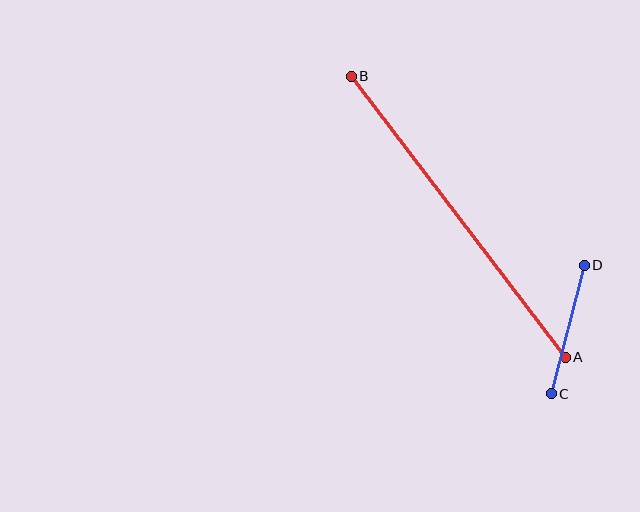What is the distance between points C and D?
The distance is approximately 133 pixels.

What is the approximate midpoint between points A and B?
The midpoint is at approximately (458, 217) pixels.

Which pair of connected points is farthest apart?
Points A and B are farthest apart.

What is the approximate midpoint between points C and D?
The midpoint is at approximately (568, 330) pixels.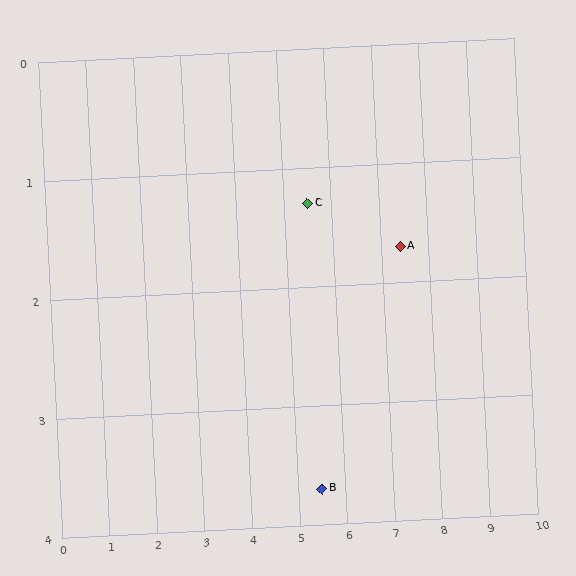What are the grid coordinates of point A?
Point A is at approximately (7.4, 1.7).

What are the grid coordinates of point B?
Point B is at approximately (5.5, 3.7).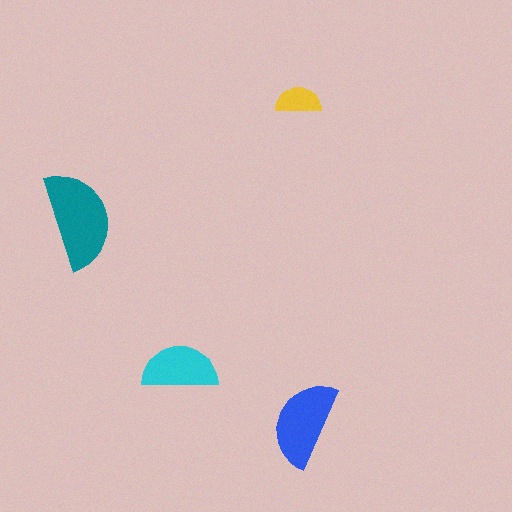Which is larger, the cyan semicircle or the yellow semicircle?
The cyan one.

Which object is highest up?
The yellow semicircle is topmost.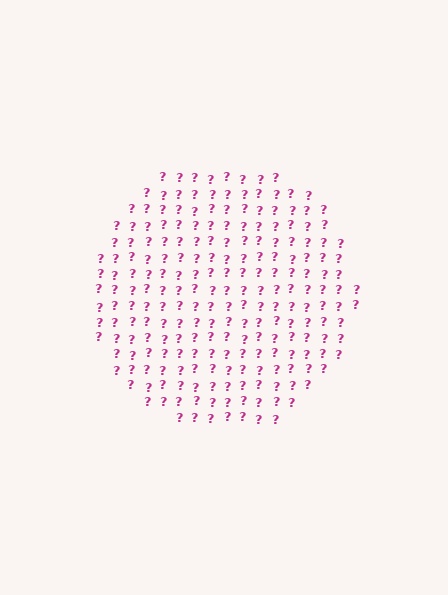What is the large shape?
The large shape is a circle.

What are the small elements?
The small elements are question marks.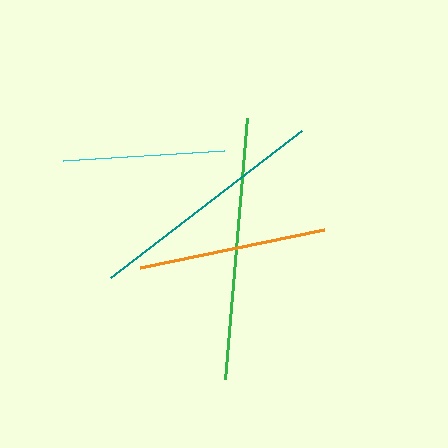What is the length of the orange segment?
The orange segment is approximately 187 pixels long.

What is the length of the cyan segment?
The cyan segment is approximately 161 pixels long.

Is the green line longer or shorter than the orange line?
The green line is longer than the orange line.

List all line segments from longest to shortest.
From longest to shortest: green, teal, orange, cyan.